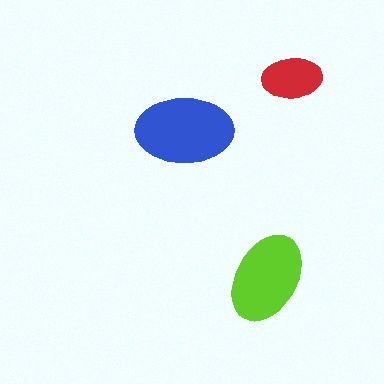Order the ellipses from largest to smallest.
the blue one, the lime one, the red one.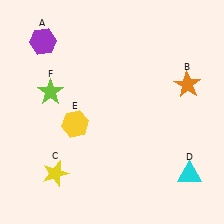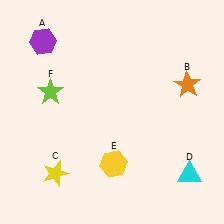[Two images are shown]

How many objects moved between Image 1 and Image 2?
1 object moved between the two images.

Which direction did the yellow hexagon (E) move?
The yellow hexagon (E) moved down.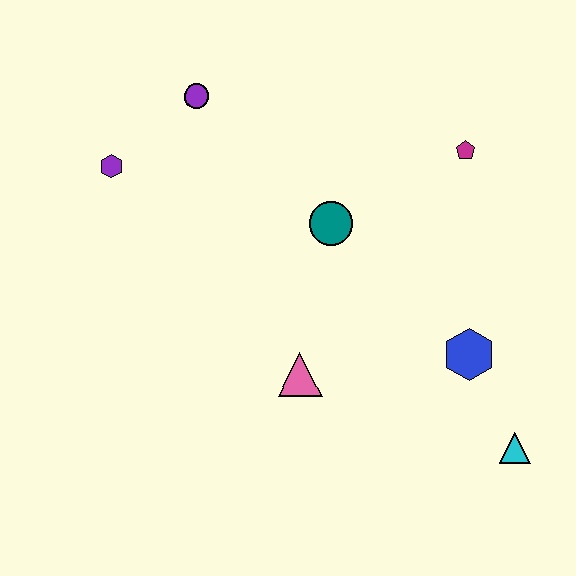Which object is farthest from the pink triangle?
The purple circle is farthest from the pink triangle.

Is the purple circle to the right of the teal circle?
No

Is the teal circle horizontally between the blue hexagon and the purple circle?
Yes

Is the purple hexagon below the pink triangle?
No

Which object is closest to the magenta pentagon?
The teal circle is closest to the magenta pentagon.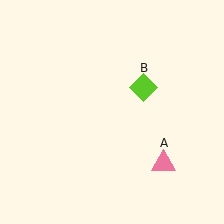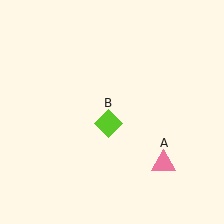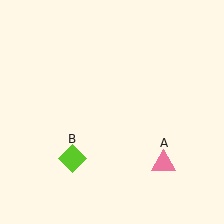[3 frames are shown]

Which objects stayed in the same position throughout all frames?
Pink triangle (object A) remained stationary.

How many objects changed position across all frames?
1 object changed position: lime diamond (object B).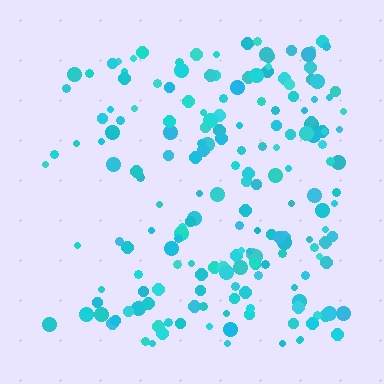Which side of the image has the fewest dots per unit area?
The left.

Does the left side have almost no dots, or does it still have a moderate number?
Still a moderate number, just noticeably fewer than the right.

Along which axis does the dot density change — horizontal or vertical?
Horizontal.